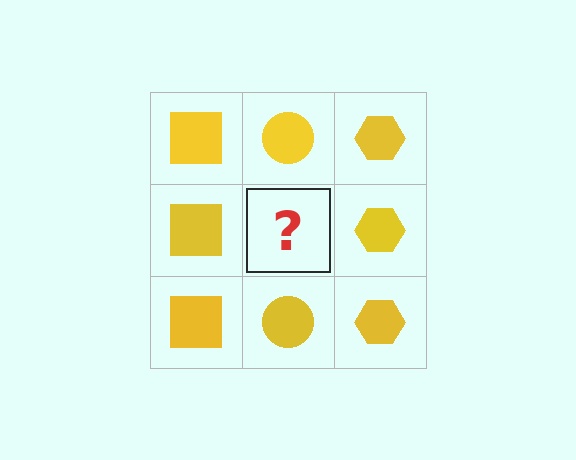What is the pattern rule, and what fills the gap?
The rule is that each column has a consistent shape. The gap should be filled with a yellow circle.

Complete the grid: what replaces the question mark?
The question mark should be replaced with a yellow circle.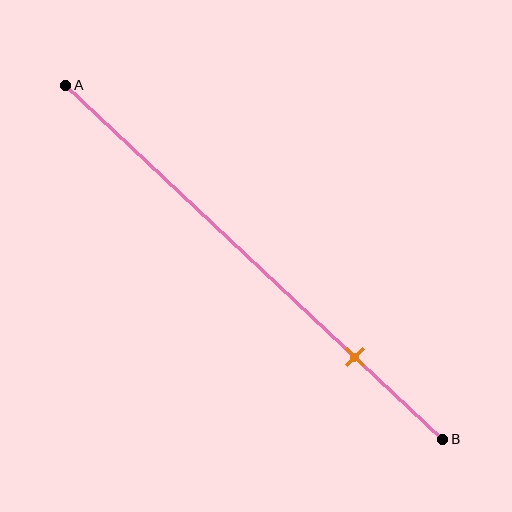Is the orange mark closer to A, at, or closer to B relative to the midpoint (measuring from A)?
The orange mark is closer to point B than the midpoint of segment AB.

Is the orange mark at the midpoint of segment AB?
No, the mark is at about 75% from A, not at the 50% midpoint.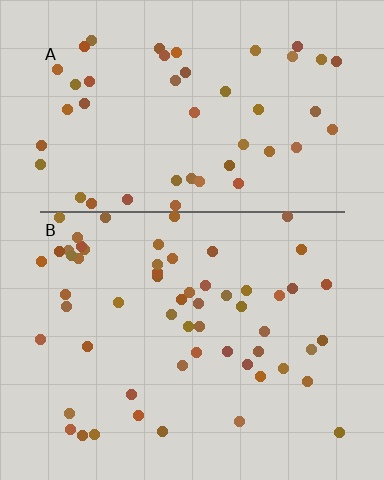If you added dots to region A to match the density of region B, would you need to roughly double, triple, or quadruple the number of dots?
Approximately double.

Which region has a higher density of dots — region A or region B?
B (the bottom).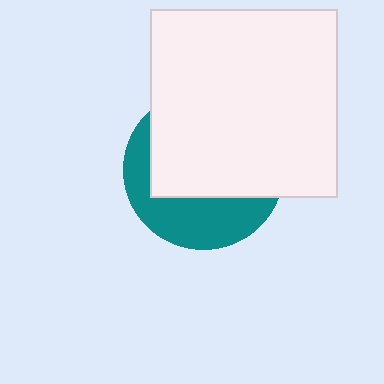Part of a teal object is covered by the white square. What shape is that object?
It is a circle.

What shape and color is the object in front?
The object in front is a white square.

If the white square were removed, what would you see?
You would see the complete teal circle.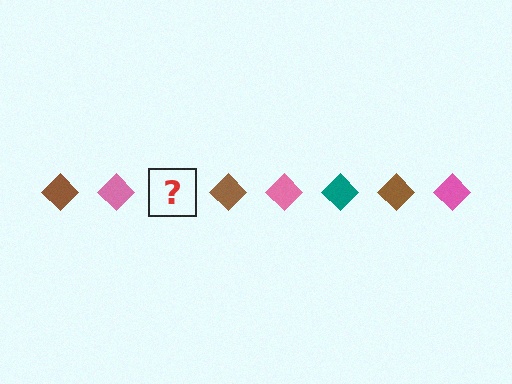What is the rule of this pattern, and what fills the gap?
The rule is that the pattern cycles through brown, pink, teal diamonds. The gap should be filled with a teal diamond.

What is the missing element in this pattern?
The missing element is a teal diamond.